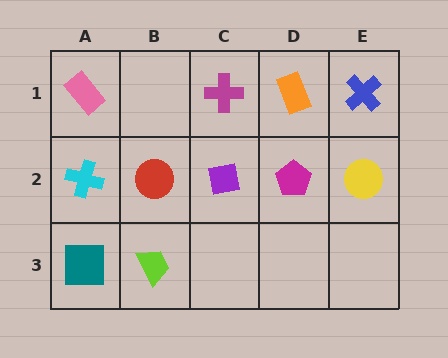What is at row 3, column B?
A lime trapezoid.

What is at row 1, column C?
A magenta cross.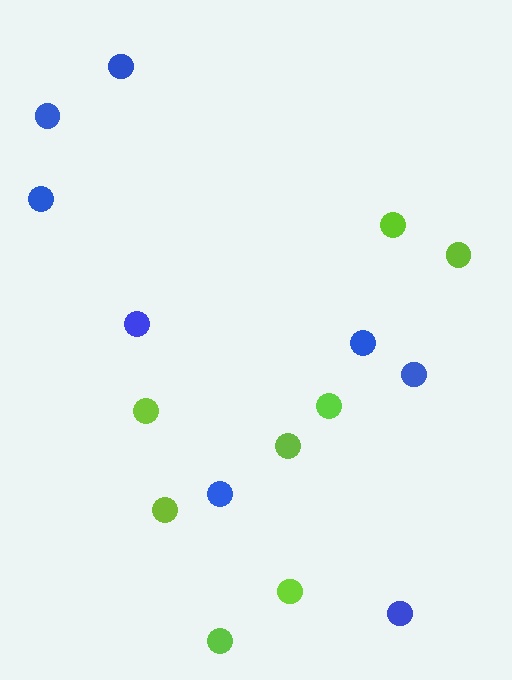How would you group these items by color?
There are 2 groups: one group of lime circles (8) and one group of blue circles (8).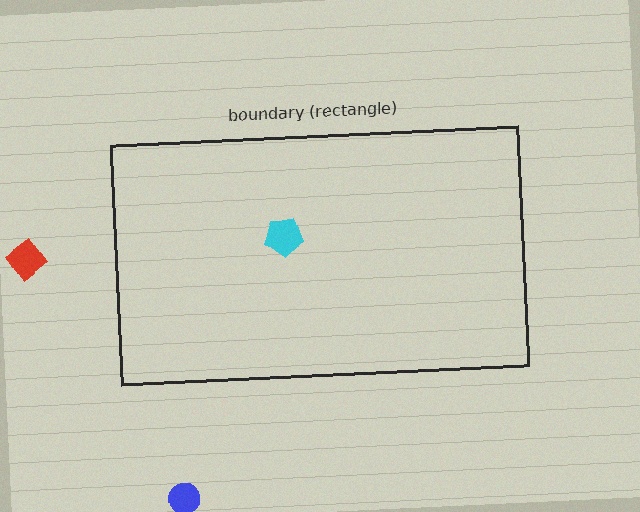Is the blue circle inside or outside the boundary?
Outside.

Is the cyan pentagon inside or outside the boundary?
Inside.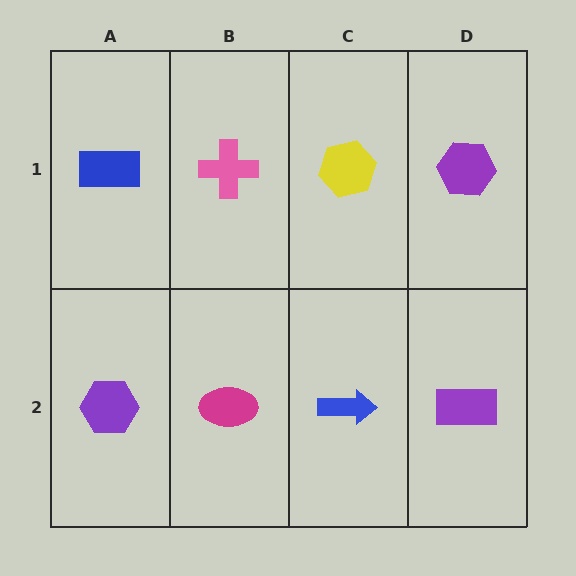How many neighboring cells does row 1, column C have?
3.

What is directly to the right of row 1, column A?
A pink cross.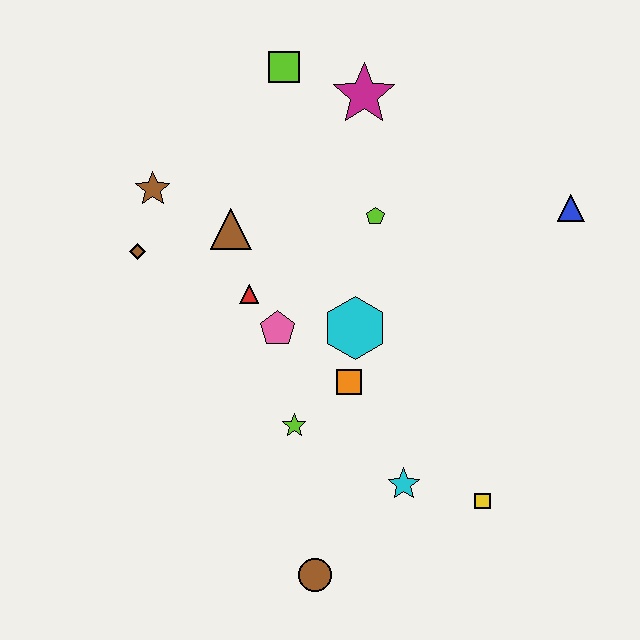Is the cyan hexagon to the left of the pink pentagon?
No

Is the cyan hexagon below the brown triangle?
Yes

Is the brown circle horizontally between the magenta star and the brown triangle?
Yes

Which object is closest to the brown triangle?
The red triangle is closest to the brown triangle.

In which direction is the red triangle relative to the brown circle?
The red triangle is above the brown circle.